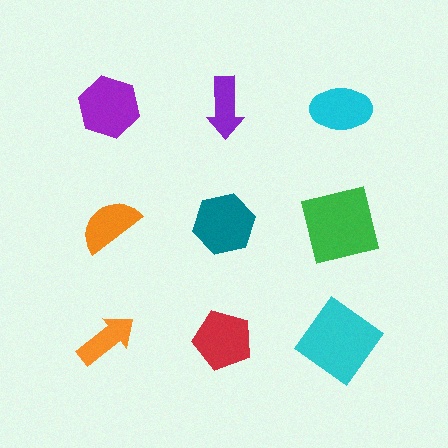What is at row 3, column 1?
An orange arrow.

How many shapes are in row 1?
3 shapes.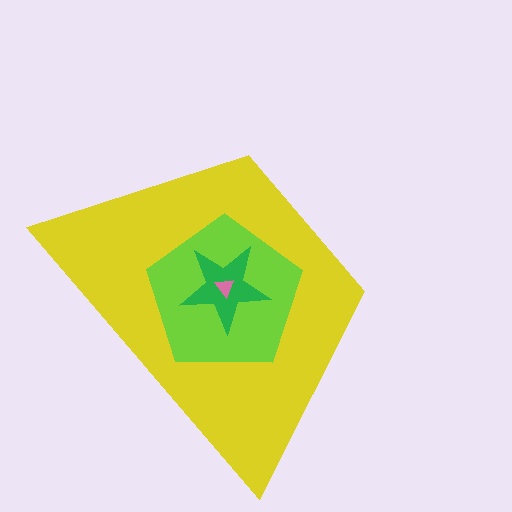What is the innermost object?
The pink triangle.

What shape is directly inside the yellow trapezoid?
The lime pentagon.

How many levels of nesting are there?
4.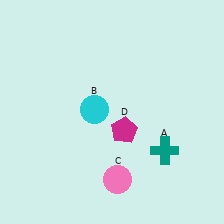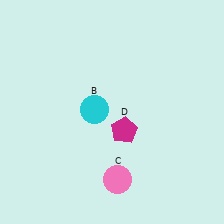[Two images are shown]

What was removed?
The teal cross (A) was removed in Image 2.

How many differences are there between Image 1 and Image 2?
There is 1 difference between the two images.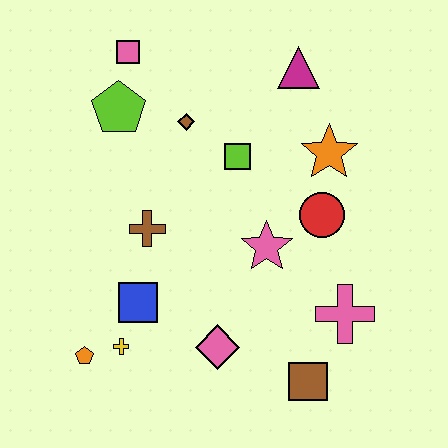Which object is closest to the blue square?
The yellow cross is closest to the blue square.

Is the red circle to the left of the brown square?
No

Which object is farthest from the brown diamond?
The brown square is farthest from the brown diamond.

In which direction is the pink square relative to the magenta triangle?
The pink square is to the left of the magenta triangle.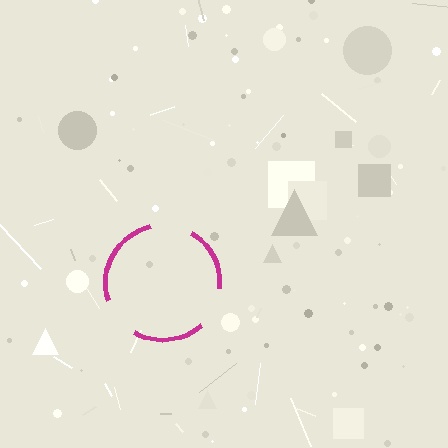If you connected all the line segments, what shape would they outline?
They would outline a circle.